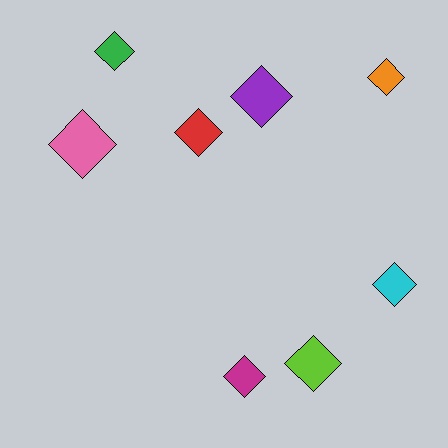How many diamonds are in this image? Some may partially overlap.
There are 8 diamonds.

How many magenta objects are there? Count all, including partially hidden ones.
There is 1 magenta object.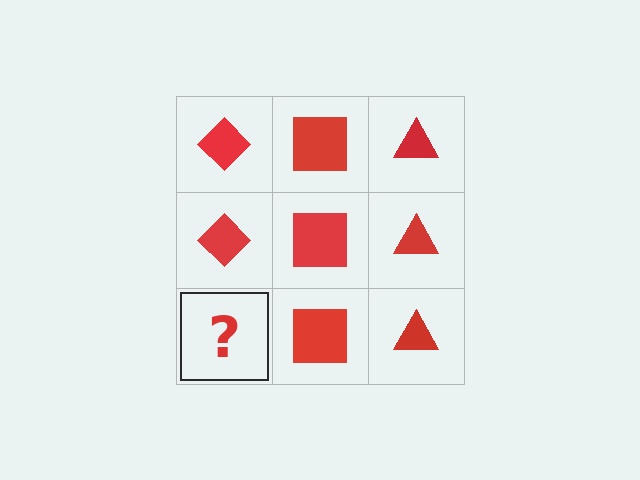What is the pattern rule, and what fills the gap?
The rule is that each column has a consistent shape. The gap should be filled with a red diamond.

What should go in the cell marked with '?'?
The missing cell should contain a red diamond.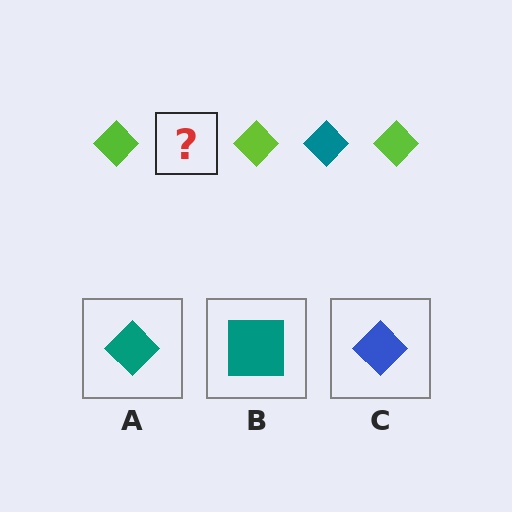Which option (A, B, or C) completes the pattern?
A.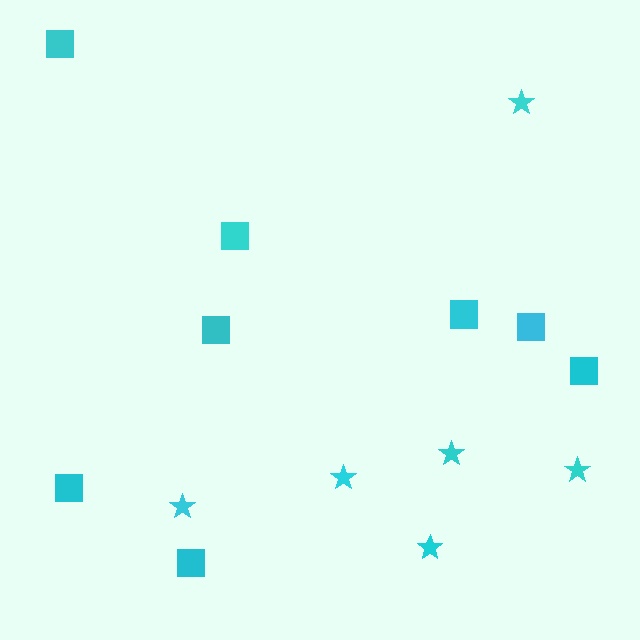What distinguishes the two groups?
There are 2 groups: one group of squares (8) and one group of stars (6).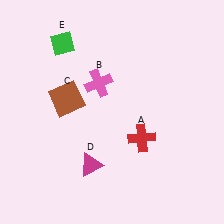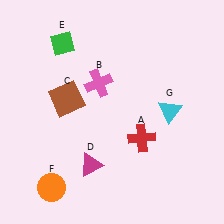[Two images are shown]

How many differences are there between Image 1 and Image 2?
There are 2 differences between the two images.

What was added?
An orange circle (F), a cyan triangle (G) were added in Image 2.